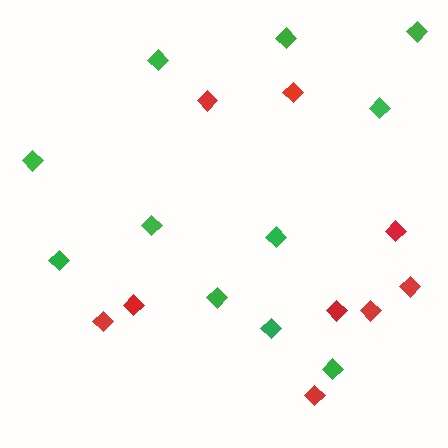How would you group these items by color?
There are 2 groups: one group of red diamonds (9) and one group of green diamonds (11).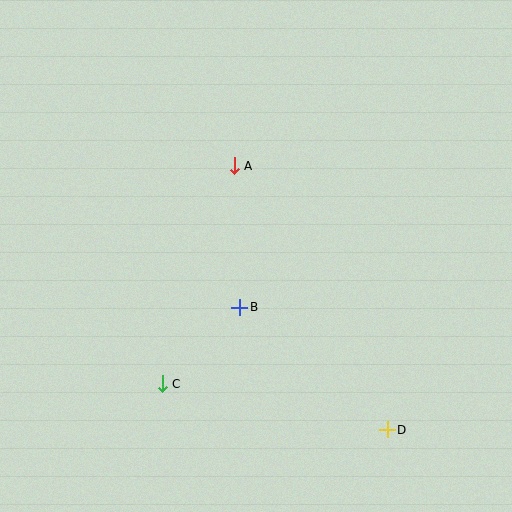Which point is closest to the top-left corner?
Point A is closest to the top-left corner.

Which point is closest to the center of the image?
Point B at (239, 307) is closest to the center.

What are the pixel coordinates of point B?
Point B is at (239, 307).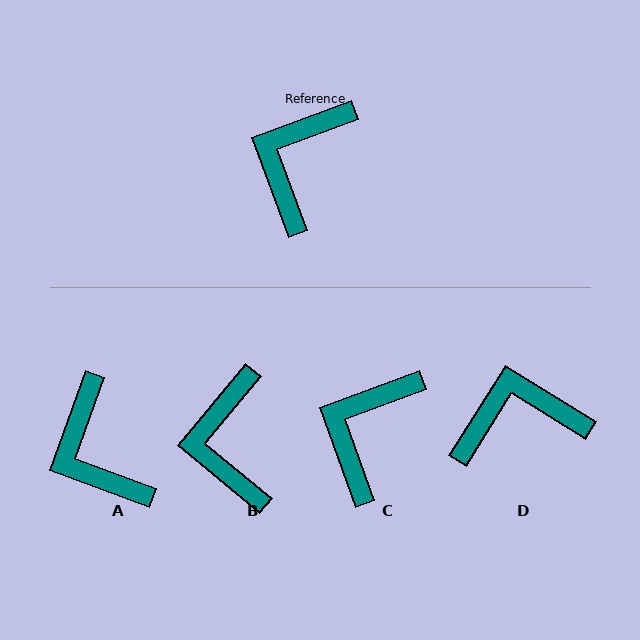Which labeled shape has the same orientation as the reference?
C.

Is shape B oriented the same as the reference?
No, it is off by about 30 degrees.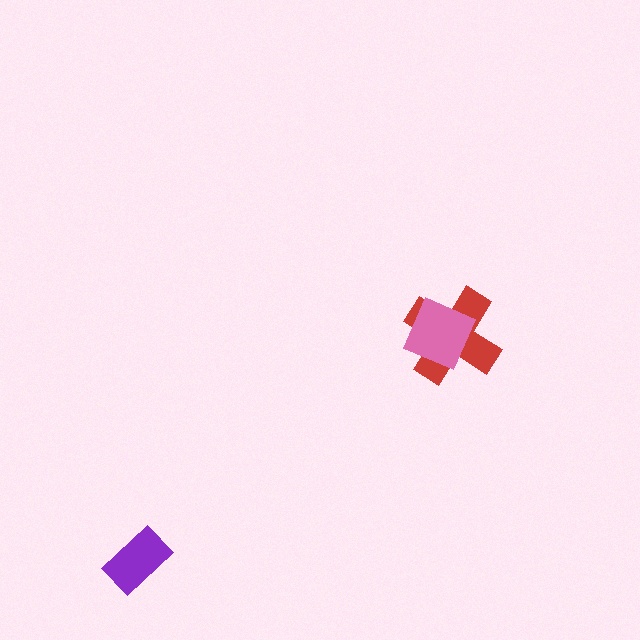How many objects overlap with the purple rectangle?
0 objects overlap with the purple rectangle.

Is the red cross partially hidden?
Yes, it is partially covered by another shape.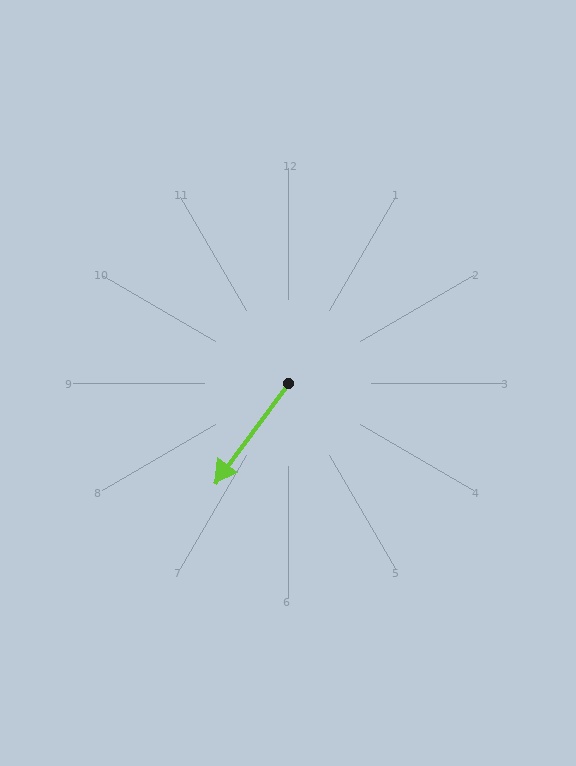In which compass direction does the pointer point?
Southwest.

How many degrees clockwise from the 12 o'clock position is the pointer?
Approximately 216 degrees.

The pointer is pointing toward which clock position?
Roughly 7 o'clock.